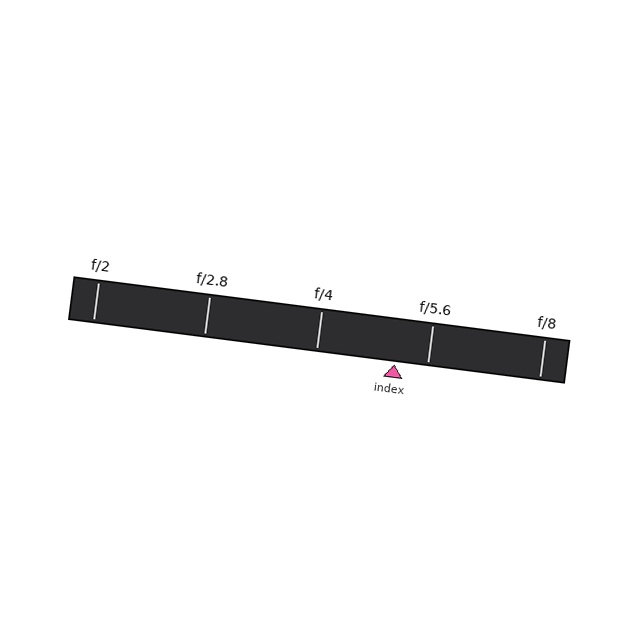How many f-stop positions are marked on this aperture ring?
There are 5 f-stop positions marked.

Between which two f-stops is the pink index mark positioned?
The index mark is between f/4 and f/5.6.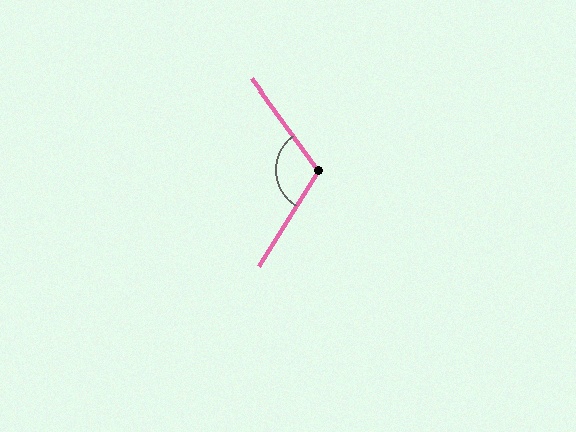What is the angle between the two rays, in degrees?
Approximately 112 degrees.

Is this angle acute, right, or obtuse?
It is obtuse.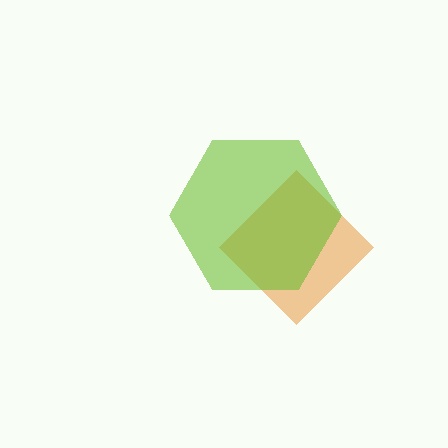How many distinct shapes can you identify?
There are 2 distinct shapes: an orange diamond, a lime hexagon.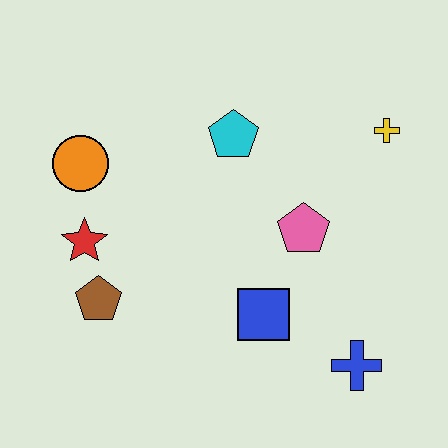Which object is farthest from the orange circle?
The blue cross is farthest from the orange circle.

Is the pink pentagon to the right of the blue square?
Yes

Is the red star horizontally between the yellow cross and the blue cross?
No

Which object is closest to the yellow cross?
The pink pentagon is closest to the yellow cross.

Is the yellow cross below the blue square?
No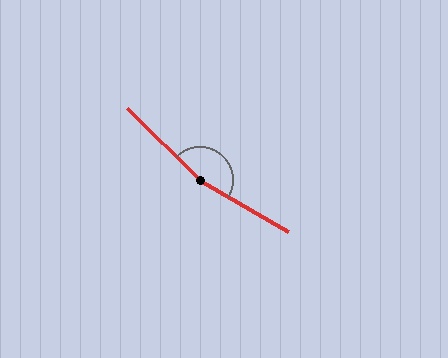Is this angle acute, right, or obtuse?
It is obtuse.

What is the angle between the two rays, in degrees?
Approximately 165 degrees.